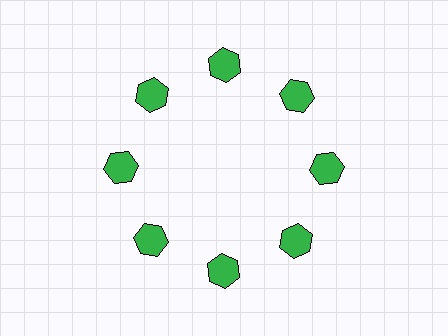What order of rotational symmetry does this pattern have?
This pattern has 8-fold rotational symmetry.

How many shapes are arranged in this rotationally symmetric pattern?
There are 8 shapes, arranged in 8 groups of 1.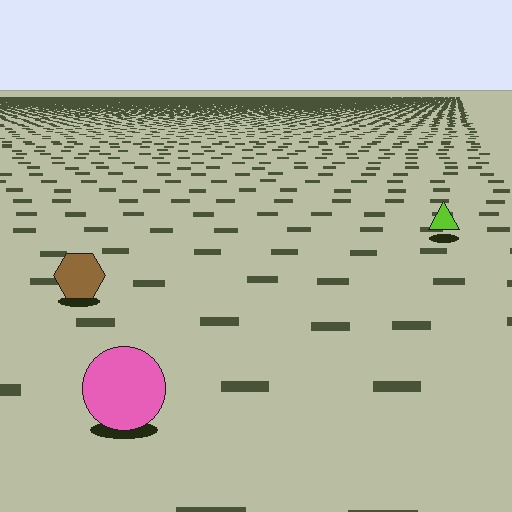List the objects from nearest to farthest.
From nearest to farthest: the pink circle, the brown hexagon, the lime triangle.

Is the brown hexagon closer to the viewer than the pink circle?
No. The pink circle is closer — you can tell from the texture gradient: the ground texture is coarser near it.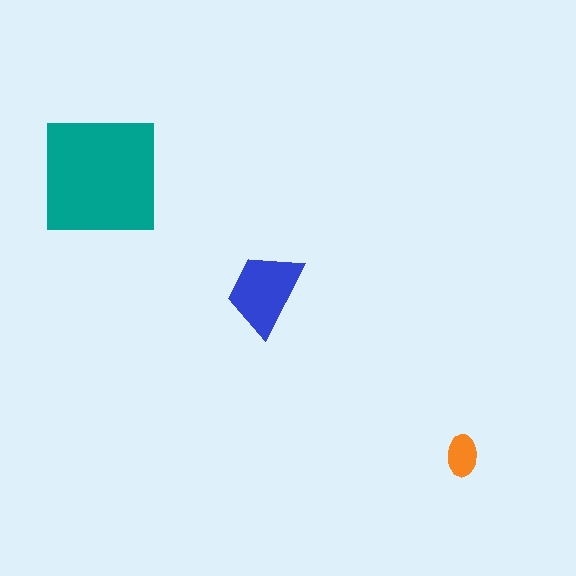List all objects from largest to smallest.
The teal square, the blue trapezoid, the orange ellipse.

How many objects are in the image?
There are 3 objects in the image.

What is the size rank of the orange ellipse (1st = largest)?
3rd.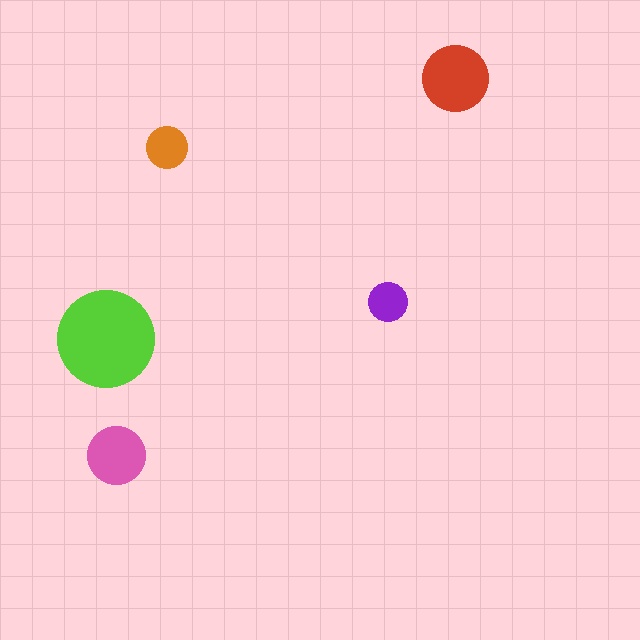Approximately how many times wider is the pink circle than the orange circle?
About 1.5 times wider.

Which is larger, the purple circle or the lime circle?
The lime one.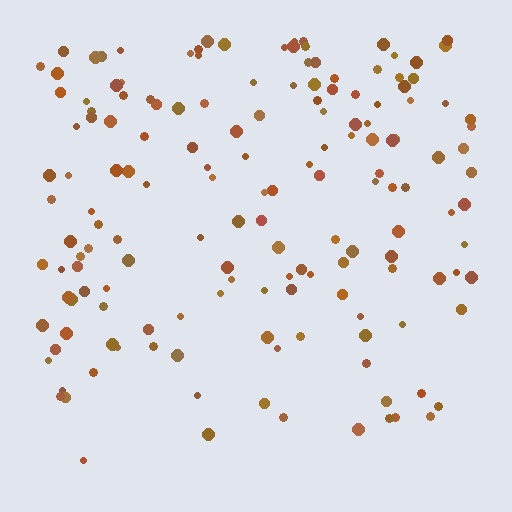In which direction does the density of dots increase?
From bottom to top, with the top side densest.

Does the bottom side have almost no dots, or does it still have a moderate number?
Still a moderate number, just noticeably fewer than the top.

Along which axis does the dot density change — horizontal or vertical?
Vertical.